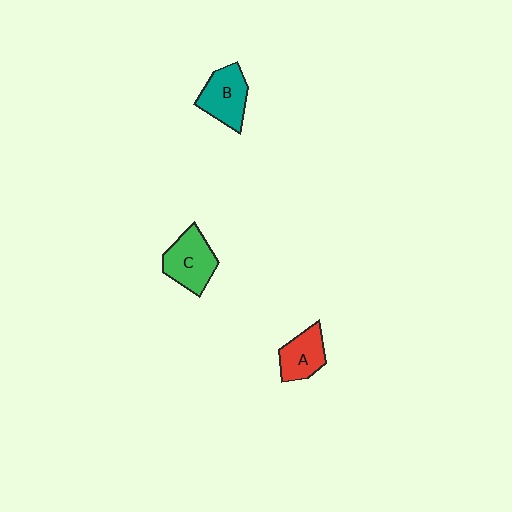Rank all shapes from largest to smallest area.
From largest to smallest: C (green), B (teal), A (red).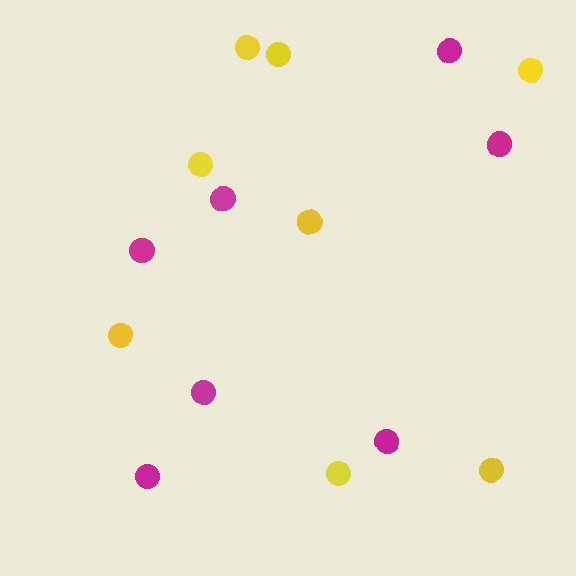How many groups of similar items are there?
There are 2 groups: one group of magenta circles (7) and one group of yellow circles (8).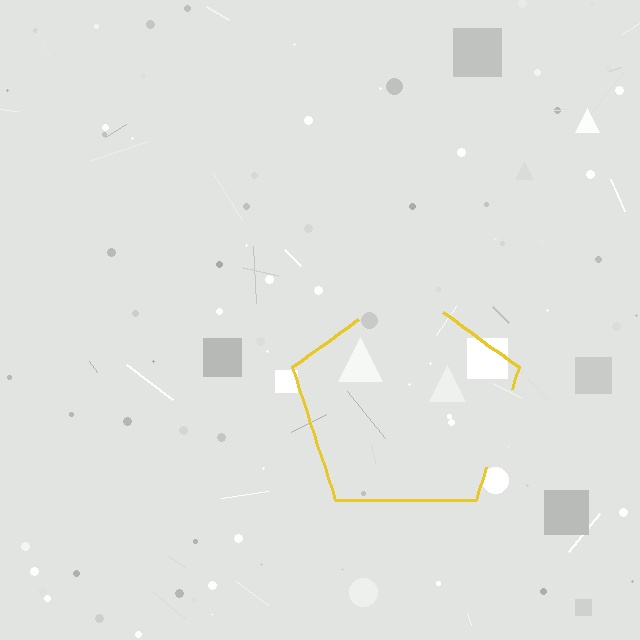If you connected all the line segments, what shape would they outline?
They would outline a pentagon.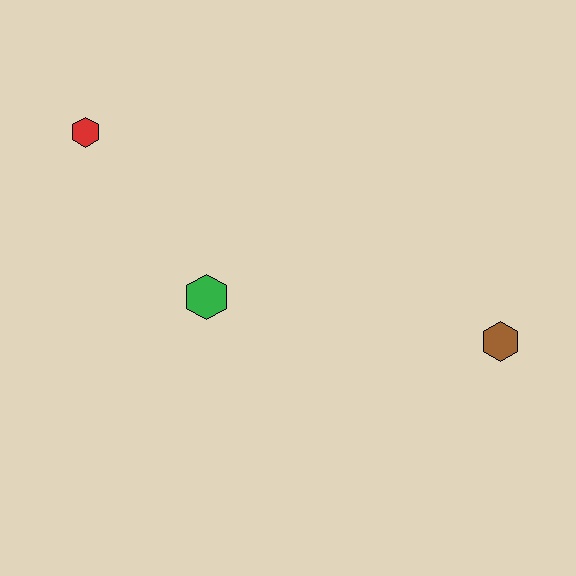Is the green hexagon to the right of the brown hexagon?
No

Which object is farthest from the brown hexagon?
The red hexagon is farthest from the brown hexagon.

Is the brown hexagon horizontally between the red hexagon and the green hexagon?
No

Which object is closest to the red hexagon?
The green hexagon is closest to the red hexagon.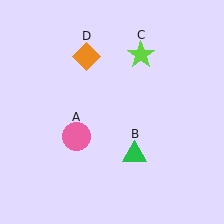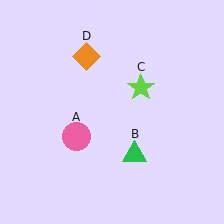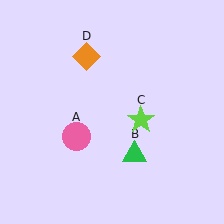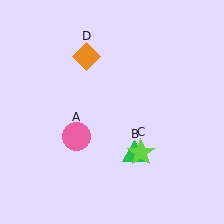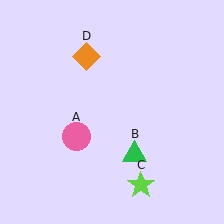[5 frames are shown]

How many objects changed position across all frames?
1 object changed position: lime star (object C).